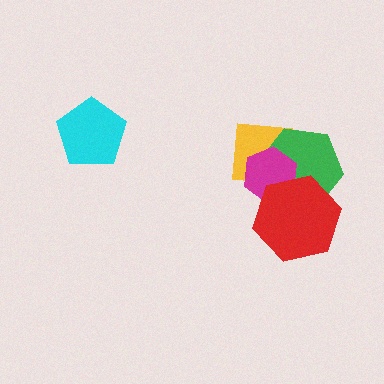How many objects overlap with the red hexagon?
3 objects overlap with the red hexagon.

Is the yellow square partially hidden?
Yes, it is partially covered by another shape.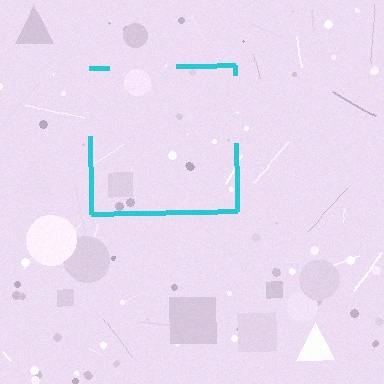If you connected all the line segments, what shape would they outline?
They would outline a square.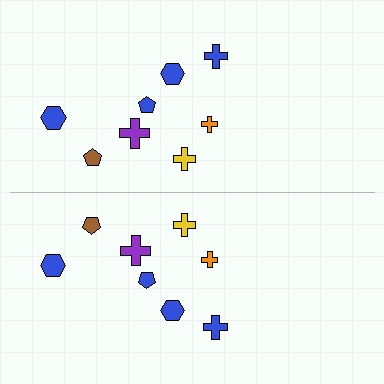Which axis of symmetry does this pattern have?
The pattern has a horizontal axis of symmetry running through the center of the image.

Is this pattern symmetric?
Yes, this pattern has bilateral (reflection) symmetry.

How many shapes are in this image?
There are 16 shapes in this image.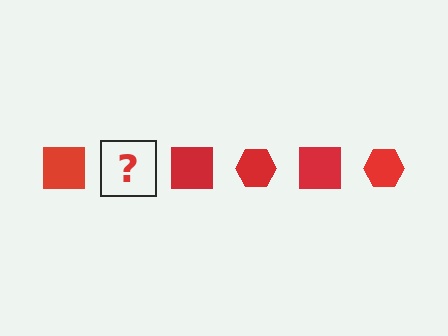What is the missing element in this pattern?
The missing element is a red hexagon.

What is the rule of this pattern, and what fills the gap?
The rule is that the pattern cycles through square, hexagon shapes in red. The gap should be filled with a red hexagon.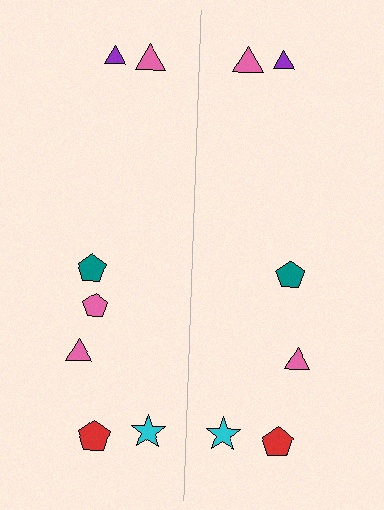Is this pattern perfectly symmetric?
No, the pattern is not perfectly symmetric. A pink pentagon is missing from the right side.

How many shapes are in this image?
There are 13 shapes in this image.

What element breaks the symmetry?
A pink pentagon is missing from the right side.